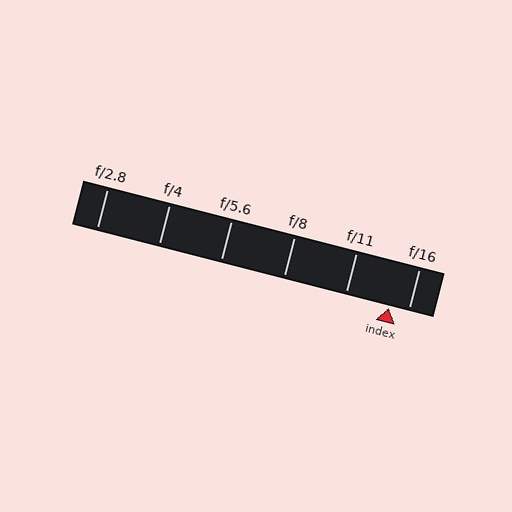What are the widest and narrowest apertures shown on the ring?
The widest aperture shown is f/2.8 and the narrowest is f/16.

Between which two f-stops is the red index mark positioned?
The index mark is between f/11 and f/16.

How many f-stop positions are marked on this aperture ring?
There are 6 f-stop positions marked.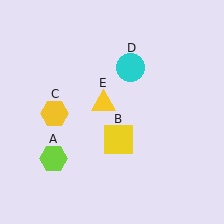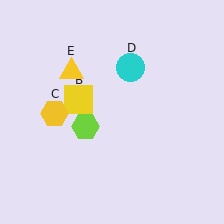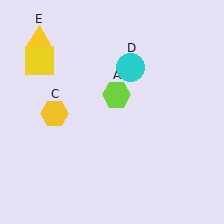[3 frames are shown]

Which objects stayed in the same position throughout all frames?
Yellow hexagon (object C) and cyan circle (object D) remained stationary.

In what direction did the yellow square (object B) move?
The yellow square (object B) moved up and to the left.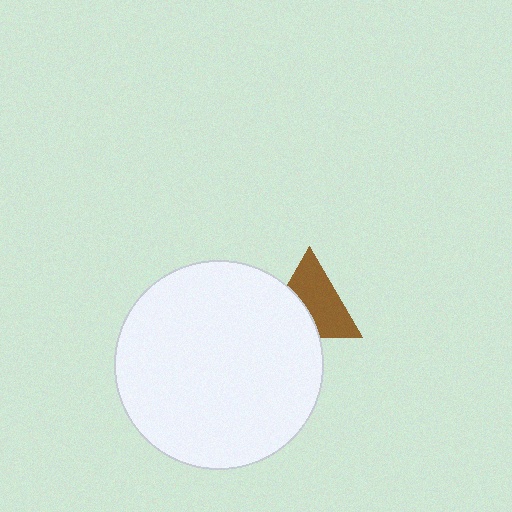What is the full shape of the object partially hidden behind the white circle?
The partially hidden object is a brown triangle.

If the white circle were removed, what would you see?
You would see the complete brown triangle.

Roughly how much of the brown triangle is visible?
About half of it is visible (roughly 62%).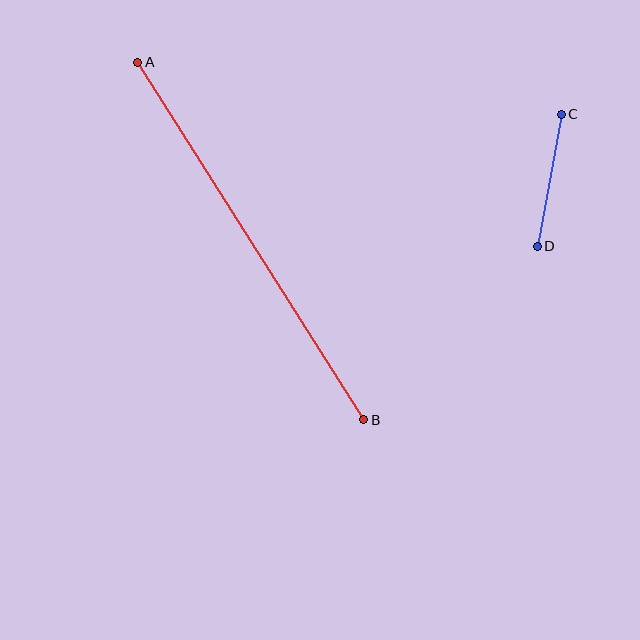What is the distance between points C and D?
The distance is approximately 134 pixels.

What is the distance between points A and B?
The distance is approximately 423 pixels.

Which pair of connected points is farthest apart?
Points A and B are farthest apart.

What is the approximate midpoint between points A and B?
The midpoint is at approximately (251, 241) pixels.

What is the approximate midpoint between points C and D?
The midpoint is at approximately (549, 180) pixels.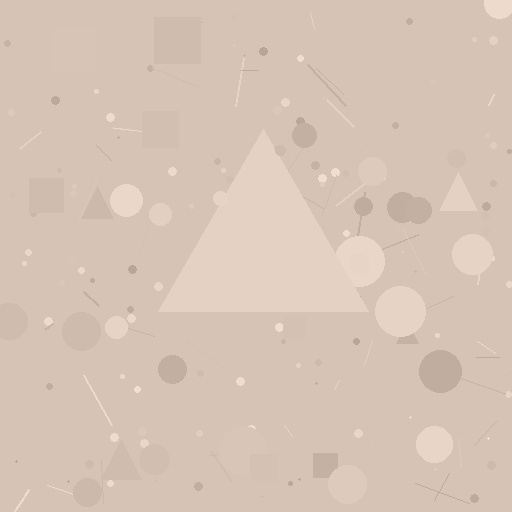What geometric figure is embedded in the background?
A triangle is embedded in the background.